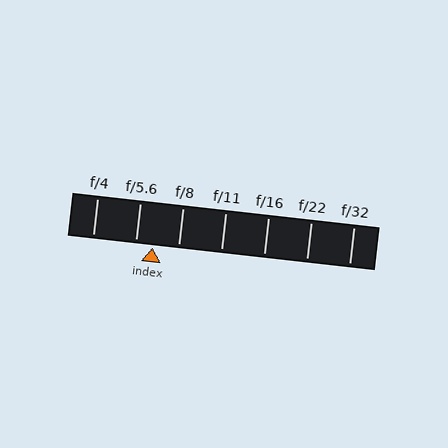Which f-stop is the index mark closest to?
The index mark is closest to f/5.6.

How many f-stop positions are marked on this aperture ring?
There are 7 f-stop positions marked.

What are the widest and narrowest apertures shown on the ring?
The widest aperture shown is f/4 and the narrowest is f/32.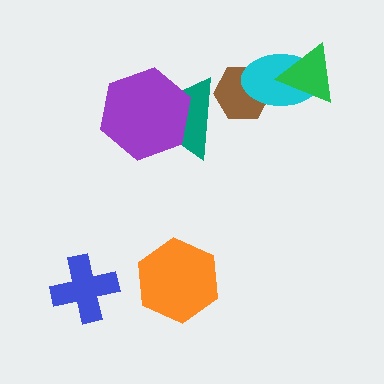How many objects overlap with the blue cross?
0 objects overlap with the blue cross.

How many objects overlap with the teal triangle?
2 objects overlap with the teal triangle.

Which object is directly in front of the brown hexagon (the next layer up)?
The teal triangle is directly in front of the brown hexagon.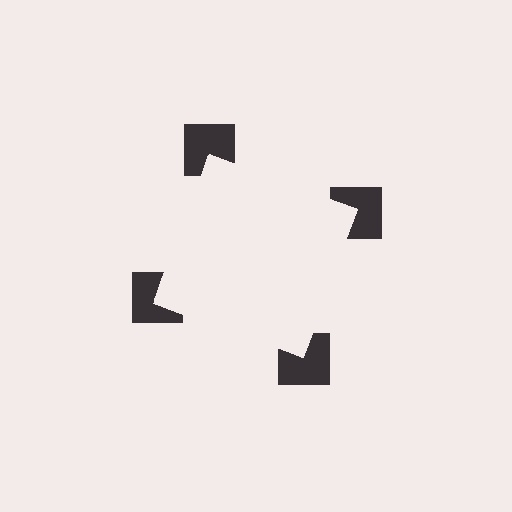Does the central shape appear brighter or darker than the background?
It typically appears slightly brighter than the background, even though no actual brightness change is drawn.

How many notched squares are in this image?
There are 4 — one at each vertex of the illusory square.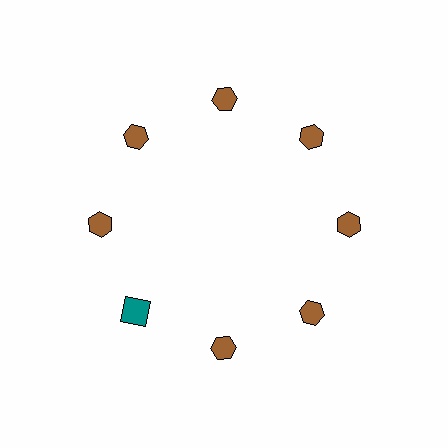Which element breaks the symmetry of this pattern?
The teal square at roughly the 8 o'clock position breaks the symmetry. All other shapes are brown hexagons.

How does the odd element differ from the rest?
It differs in both color (teal instead of brown) and shape (square instead of hexagon).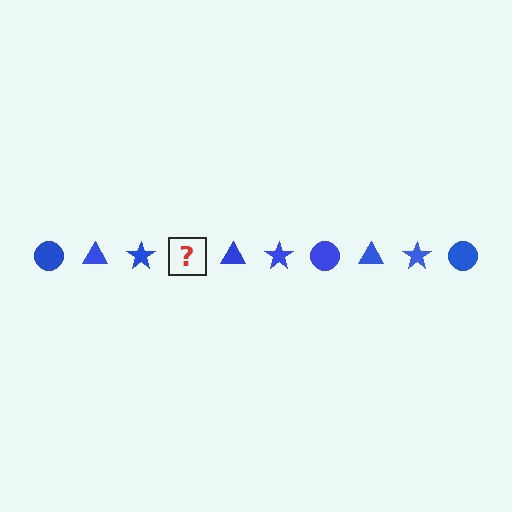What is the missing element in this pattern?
The missing element is a blue circle.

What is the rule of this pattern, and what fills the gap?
The rule is that the pattern cycles through circle, triangle, star shapes in blue. The gap should be filled with a blue circle.